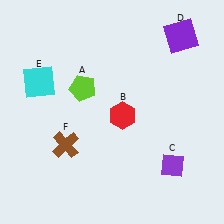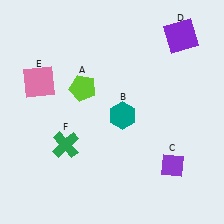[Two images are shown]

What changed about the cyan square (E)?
In Image 1, E is cyan. In Image 2, it changed to pink.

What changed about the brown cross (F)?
In Image 1, F is brown. In Image 2, it changed to green.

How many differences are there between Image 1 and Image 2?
There are 3 differences between the two images.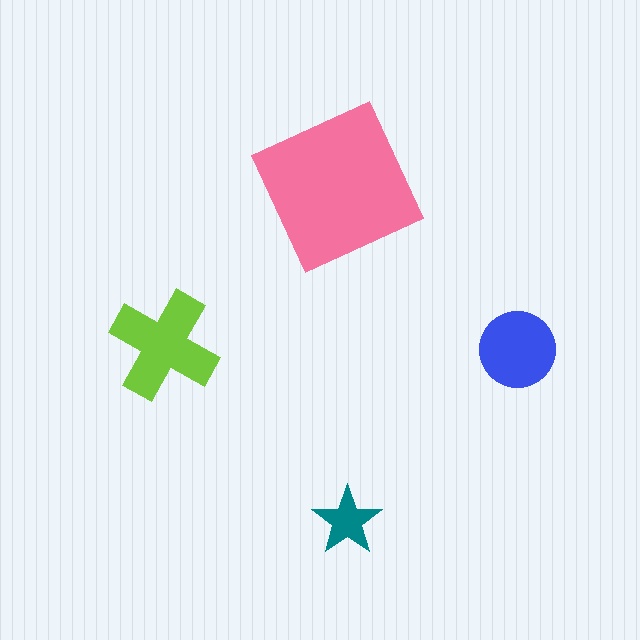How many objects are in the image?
There are 4 objects in the image.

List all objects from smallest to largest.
The teal star, the blue circle, the lime cross, the pink square.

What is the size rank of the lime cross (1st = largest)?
2nd.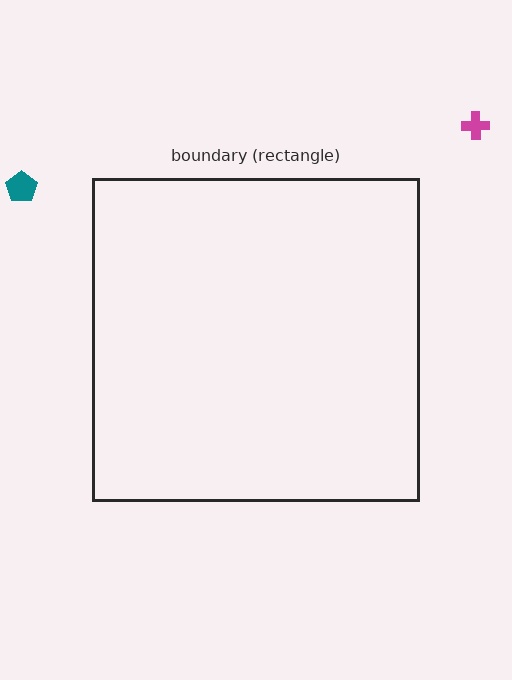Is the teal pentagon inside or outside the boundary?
Outside.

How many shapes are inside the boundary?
0 inside, 2 outside.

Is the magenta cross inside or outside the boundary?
Outside.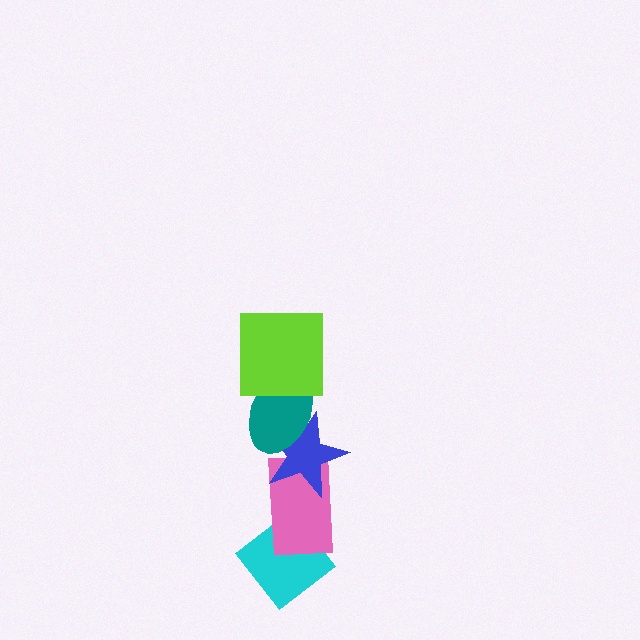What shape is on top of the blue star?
The teal ellipse is on top of the blue star.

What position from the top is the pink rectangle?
The pink rectangle is 4th from the top.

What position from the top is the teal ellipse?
The teal ellipse is 2nd from the top.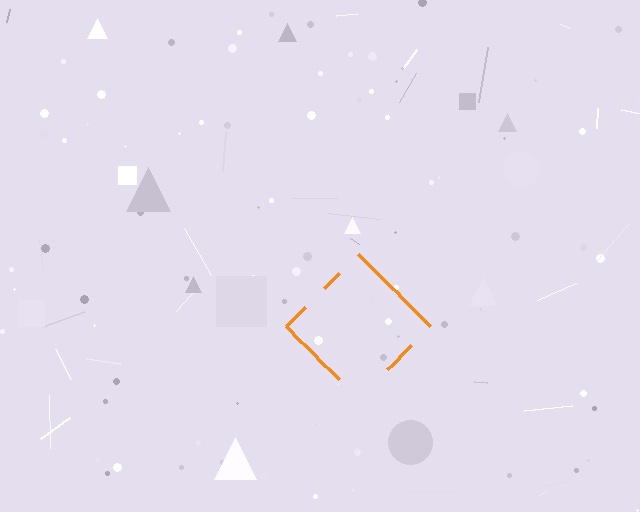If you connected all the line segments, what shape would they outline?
They would outline a diamond.